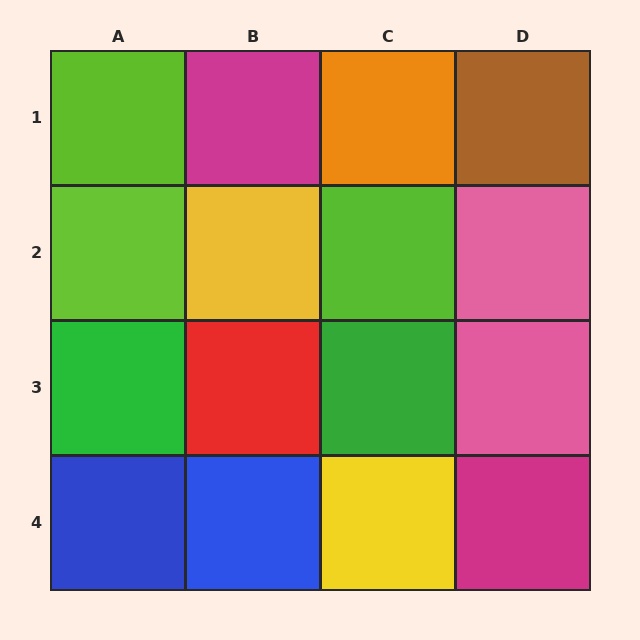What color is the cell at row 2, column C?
Lime.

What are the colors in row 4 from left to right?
Blue, blue, yellow, magenta.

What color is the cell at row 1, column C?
Orange.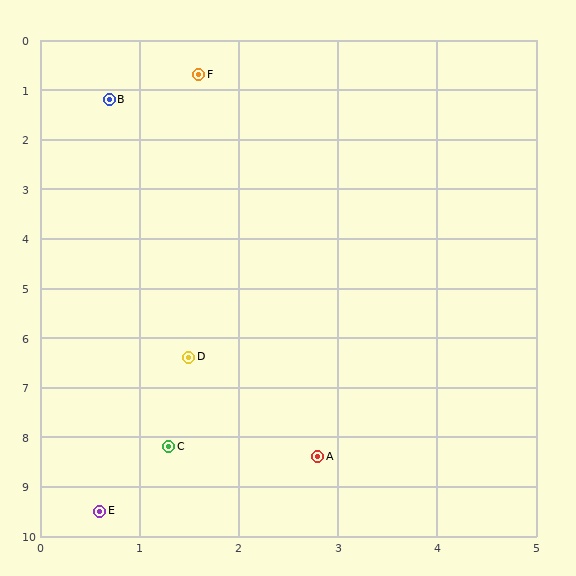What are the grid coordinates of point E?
Point E is at approximately (0.6, 9.5).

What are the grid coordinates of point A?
Point A is at approximately (2.8, 8.4).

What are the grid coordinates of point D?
Point D is at approximately (1.5, 6.4).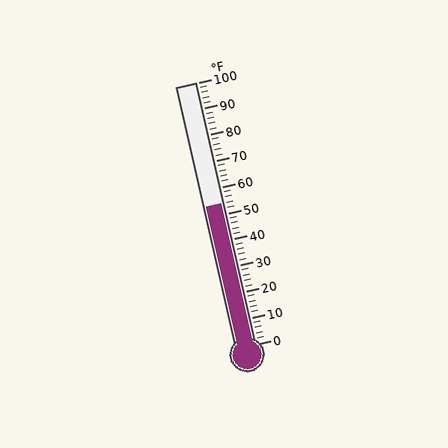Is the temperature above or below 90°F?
The temperature is below 90°F.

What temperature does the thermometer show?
The thermometer shows approximately 54°F.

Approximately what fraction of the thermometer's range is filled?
The thermometer is filled to approximately 55% of its range.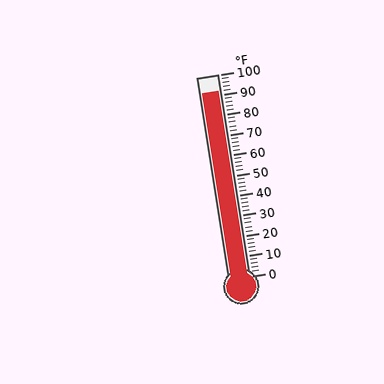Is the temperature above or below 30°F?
The temperature is above 30°F.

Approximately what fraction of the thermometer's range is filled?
The thermometer is filled to approximately 90% of its range.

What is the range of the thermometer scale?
The thermometer scale ranges from 0°F to 100°F.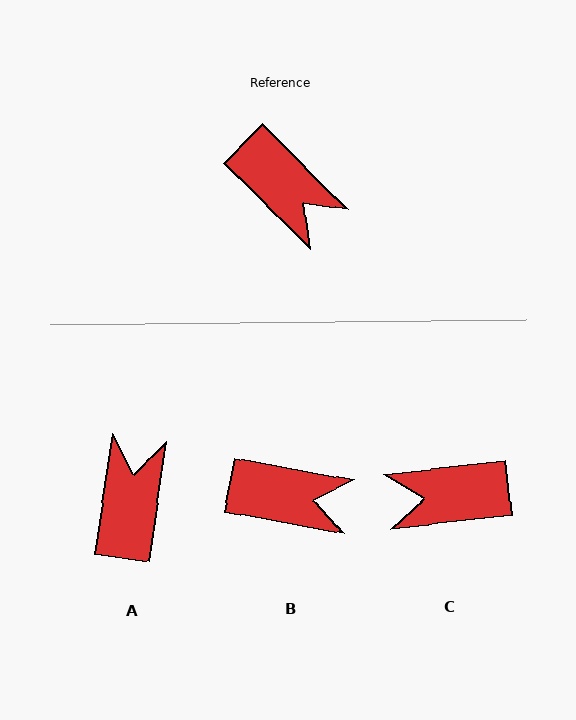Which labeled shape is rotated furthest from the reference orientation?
C, about 129 degrees away.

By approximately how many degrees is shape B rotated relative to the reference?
Approximately 34 degrees counter-clockwise.